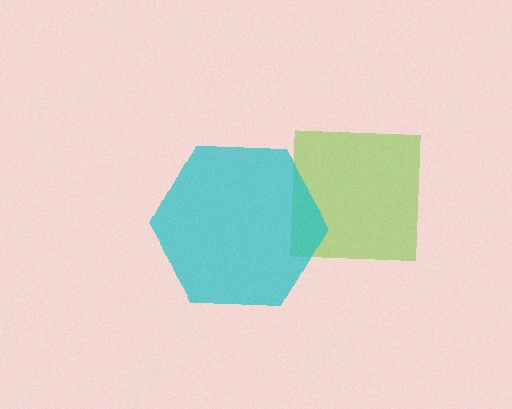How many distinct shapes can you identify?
There are 2 distinct shapes: a lime square, a cyan hexagon.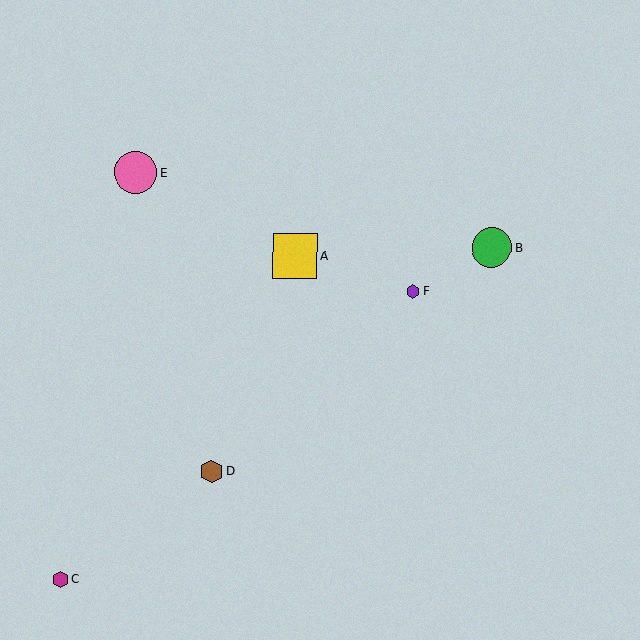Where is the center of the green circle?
The center of the green circle is at (492, 248).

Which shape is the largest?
The yellow square (labeled A) is the largest.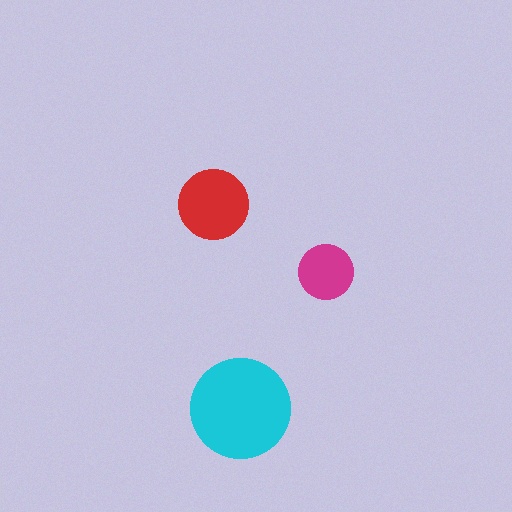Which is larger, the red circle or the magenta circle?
The red one.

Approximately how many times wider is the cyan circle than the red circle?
About 1.5 times wider.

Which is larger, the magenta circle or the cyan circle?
The cyan one.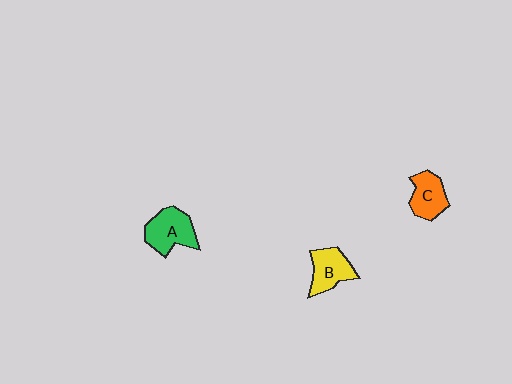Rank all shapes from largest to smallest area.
From largest to smallest: A (green), B (yellow), C (orange).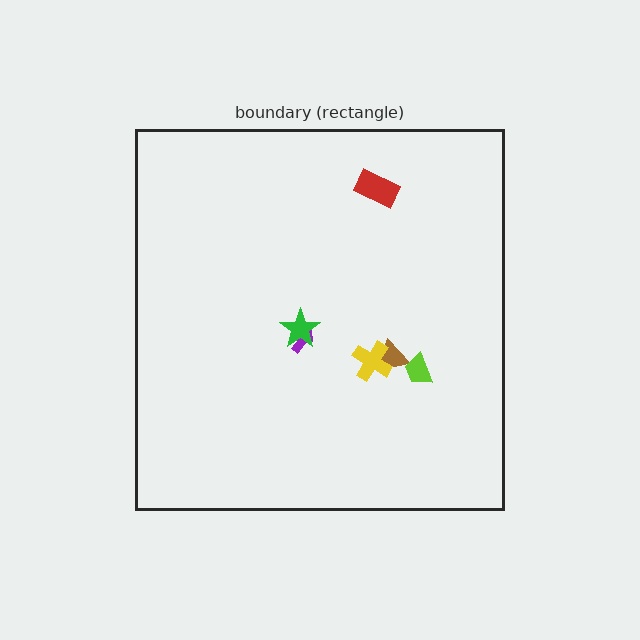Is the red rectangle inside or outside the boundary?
Inside.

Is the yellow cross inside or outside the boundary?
Inside.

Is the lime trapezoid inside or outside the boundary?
Inside.